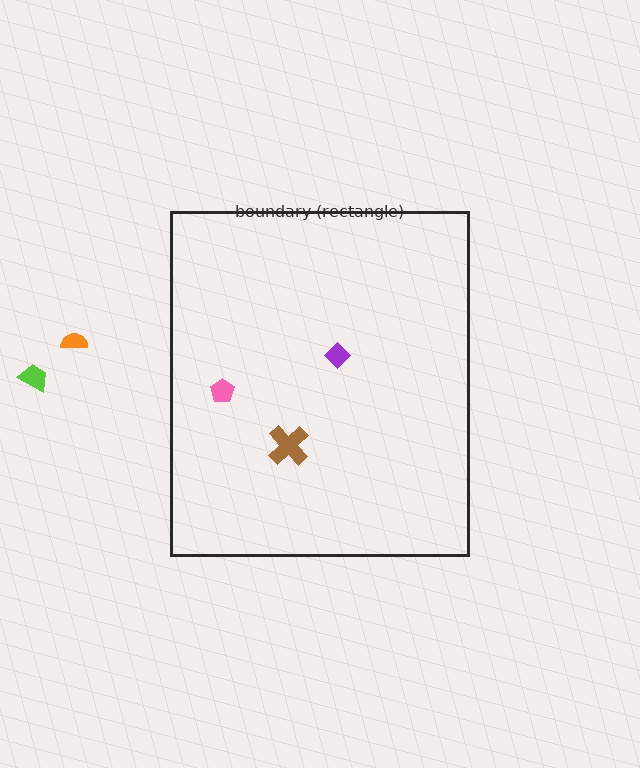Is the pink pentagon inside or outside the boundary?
Inside.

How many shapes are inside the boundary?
3 inside, 2 outside.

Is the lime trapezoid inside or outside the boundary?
Outside.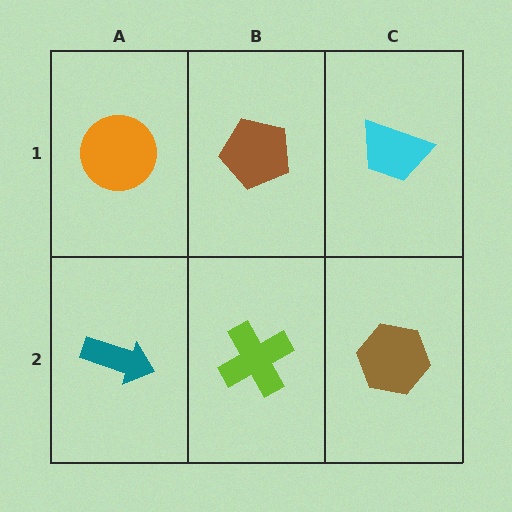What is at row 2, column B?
A lime cross.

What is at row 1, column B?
A brown pentagon.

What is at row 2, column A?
A teal arrow.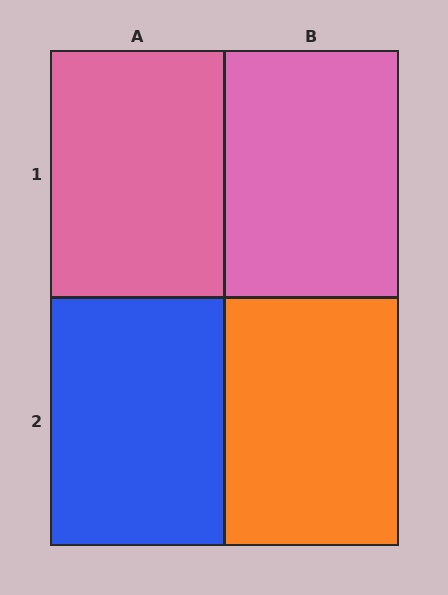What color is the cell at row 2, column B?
Orange.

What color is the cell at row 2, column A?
Blue.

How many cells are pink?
2 cells are pink.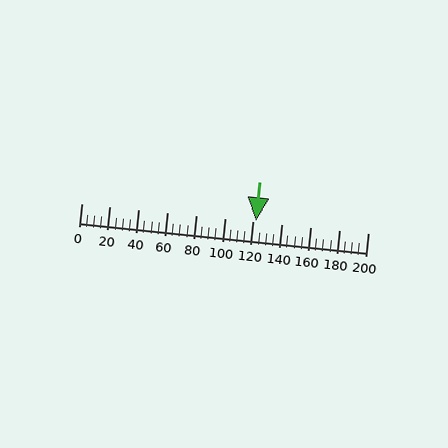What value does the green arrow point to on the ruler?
The green arrow points to approximately 122.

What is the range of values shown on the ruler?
The ruler shows values from 0 to 200.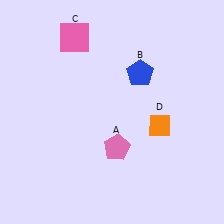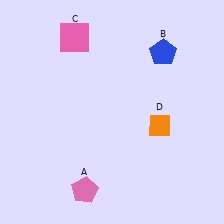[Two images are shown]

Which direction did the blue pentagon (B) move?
The blue pentagon (B) moved right.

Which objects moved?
The objects that moved are: the pink pentagon (A), the blue pentagon (B).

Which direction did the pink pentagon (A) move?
The pink pentagon (A) moved down.